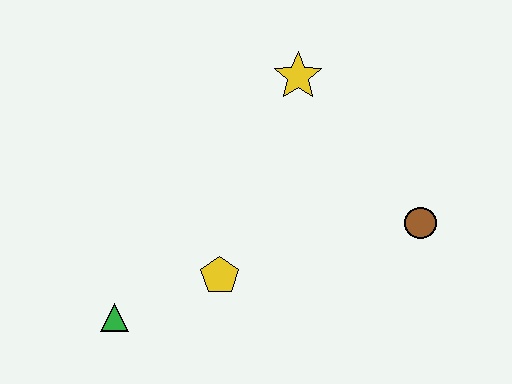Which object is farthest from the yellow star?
The green triangle is farthest from the yellow star.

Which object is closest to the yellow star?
The brown circle is closest to the yellow star.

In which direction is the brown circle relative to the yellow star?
The brown circle is below the yellow star.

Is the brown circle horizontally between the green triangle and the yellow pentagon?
No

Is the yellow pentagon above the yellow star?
No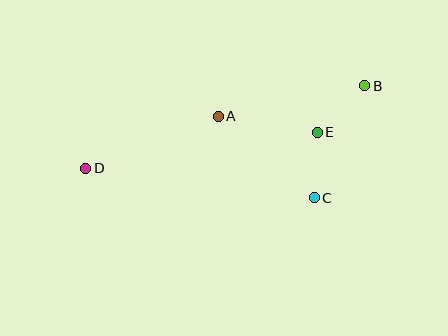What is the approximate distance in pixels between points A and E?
The distance between A and E is approximately 100 pixels.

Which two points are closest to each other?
Points C and E are closest to each other.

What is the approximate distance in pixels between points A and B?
The distance between A and B is approximately 149 pixels.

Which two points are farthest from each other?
Points B and D are farthest from each other.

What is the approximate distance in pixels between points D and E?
The distance between D and E is approximately 234 pixels.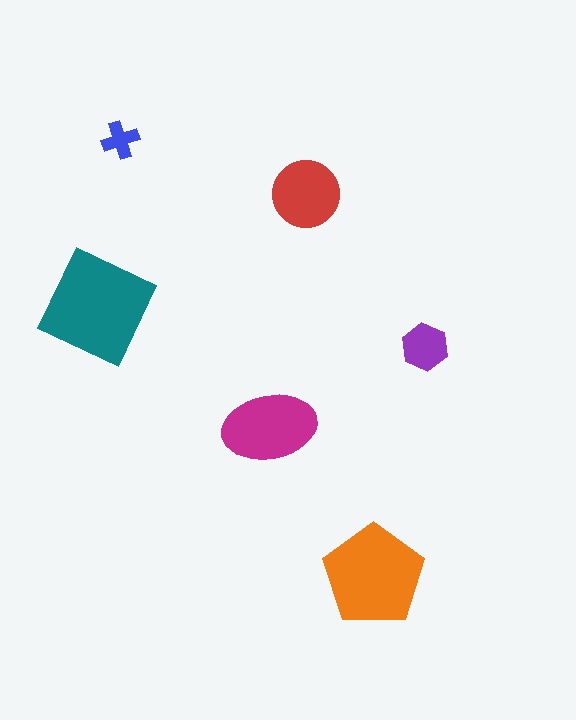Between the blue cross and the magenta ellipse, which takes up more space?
The magenta ellipse.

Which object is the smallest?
The blue cross.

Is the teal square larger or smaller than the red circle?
Larger.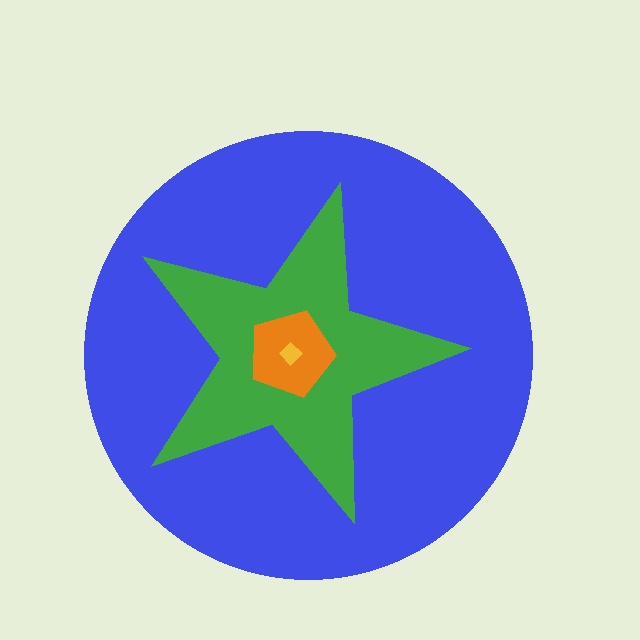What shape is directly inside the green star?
The orange pentagon.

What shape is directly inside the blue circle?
The green star.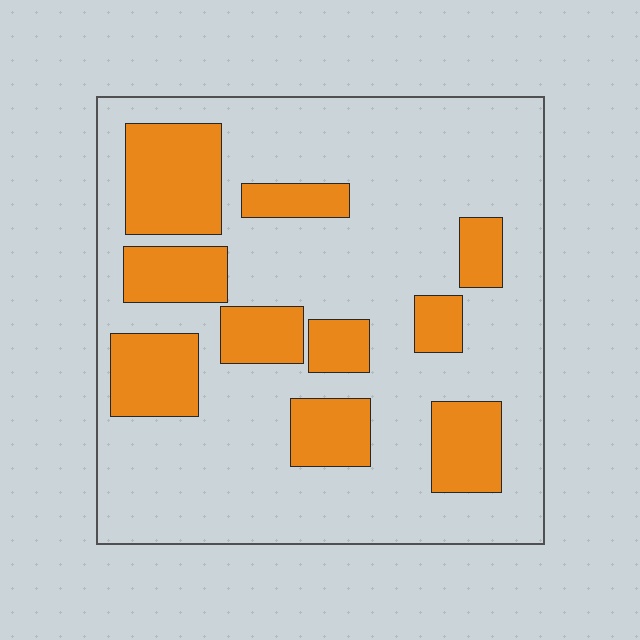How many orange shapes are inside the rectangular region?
10.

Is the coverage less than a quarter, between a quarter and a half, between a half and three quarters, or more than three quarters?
Between a quarter and a half.